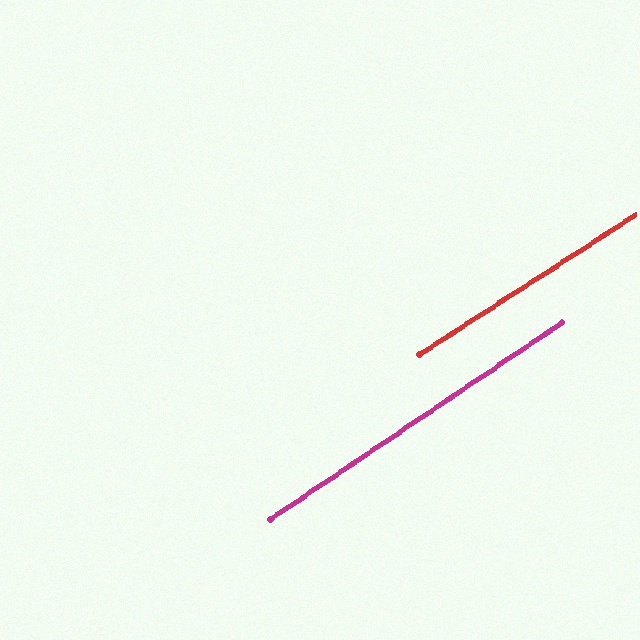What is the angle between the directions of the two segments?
Approximately 1 degree.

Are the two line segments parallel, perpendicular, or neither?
Parallel — their directions differ by only 1.2°.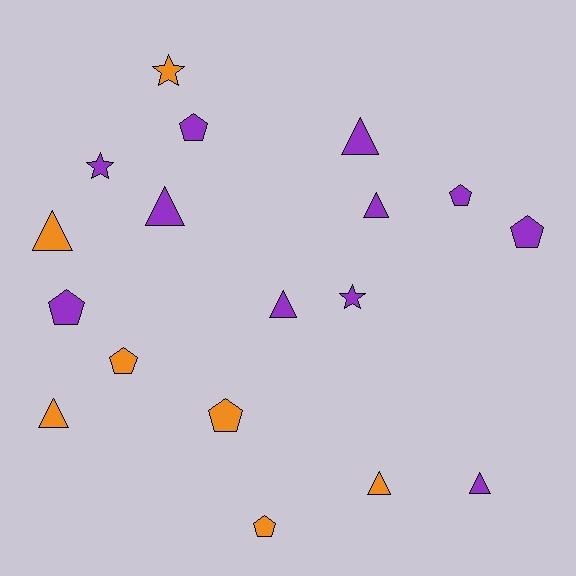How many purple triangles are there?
There are 5 purple triangles.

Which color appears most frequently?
Purple, with 11 objects.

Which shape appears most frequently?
Triangle, with 8 objects.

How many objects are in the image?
There are 18 objects.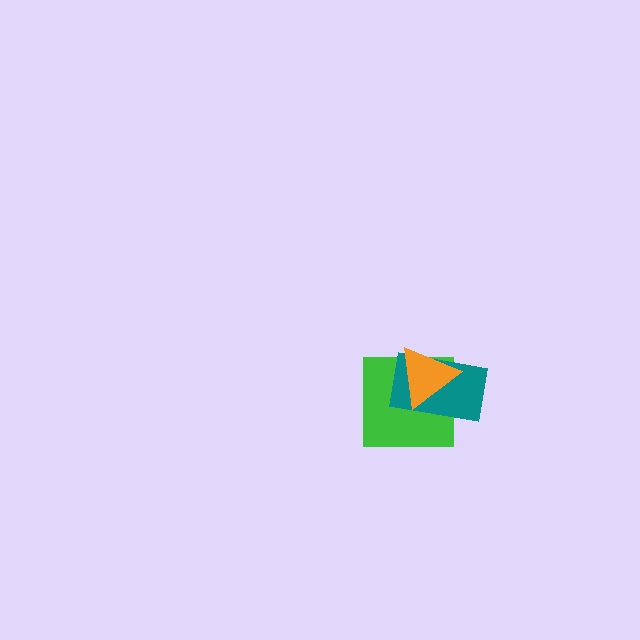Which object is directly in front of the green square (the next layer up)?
The teal rectangle is directly in front of the green square.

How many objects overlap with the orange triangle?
2 objects overlap with the orange triangle.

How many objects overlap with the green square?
2 objects overlap with the green square.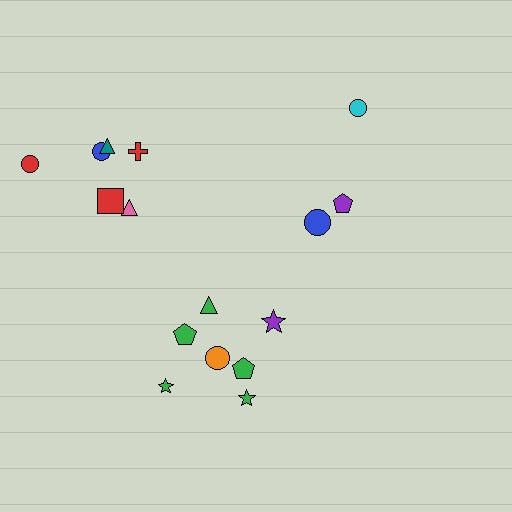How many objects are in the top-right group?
There are 3 objects.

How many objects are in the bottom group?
There are 7 objects.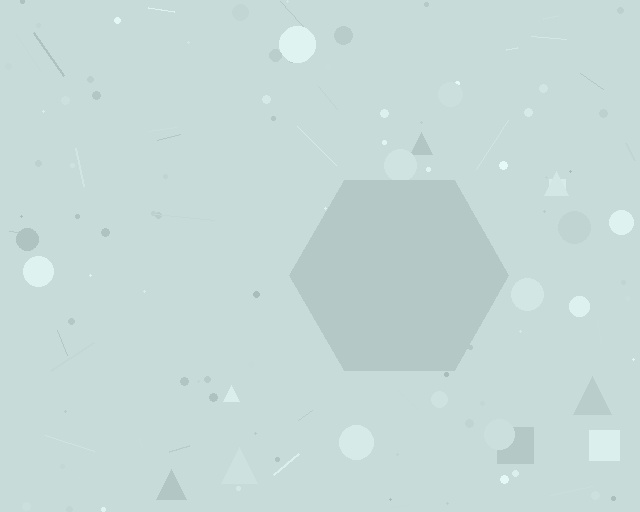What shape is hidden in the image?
A hexagon is hidden in the image.